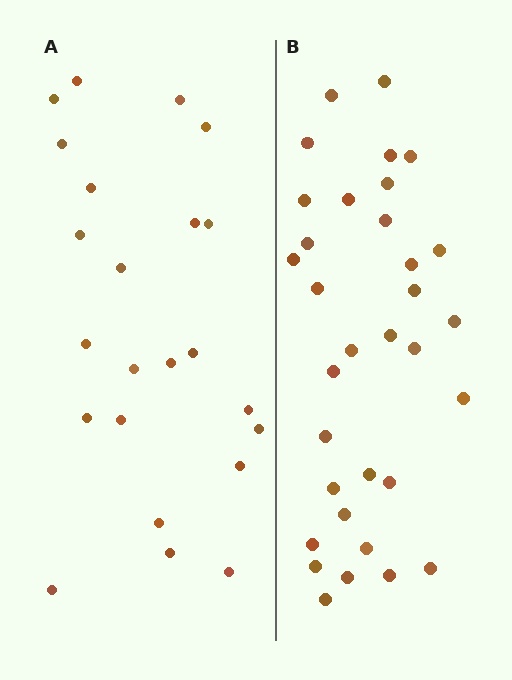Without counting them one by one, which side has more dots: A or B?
Region B (the right region) has more dots.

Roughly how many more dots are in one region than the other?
Region B has roughly 10 or so more dots than region A.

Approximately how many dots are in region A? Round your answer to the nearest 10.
About 20 dots. (The exact count is 23, which rounds to 20.)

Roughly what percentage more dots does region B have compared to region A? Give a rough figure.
About 45% more.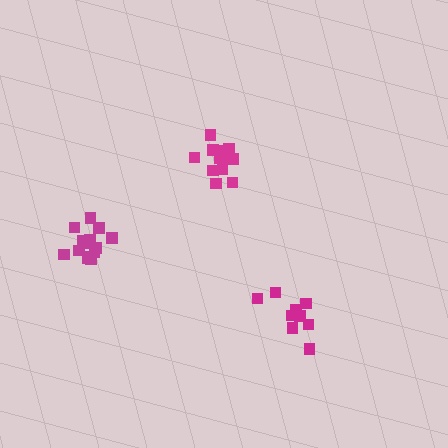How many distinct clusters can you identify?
There are 3 distinct clusters.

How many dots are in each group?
Group 1: 14 dots, Group 2: 14 dots, Group 3: 9 dots (37 total).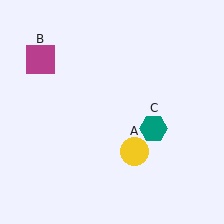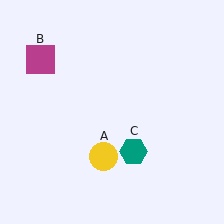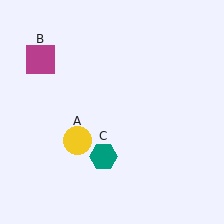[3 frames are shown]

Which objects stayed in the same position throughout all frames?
Magenta square (object B) remained stationary.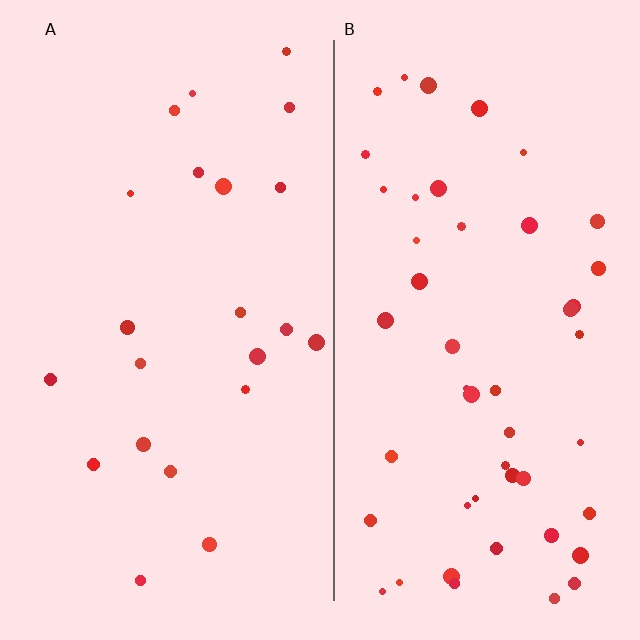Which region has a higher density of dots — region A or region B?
B (the right).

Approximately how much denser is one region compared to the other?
Approximately 2.2× — region B over region A.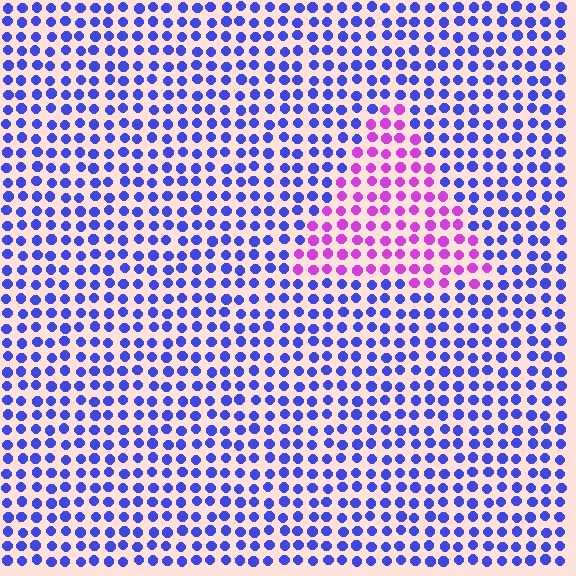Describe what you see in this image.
The image is filled with small blue elements in a uniform arrangement. A triangle-shaped region is visible where the elements are tinted to a slightly different hue, forming a subtle color boundary.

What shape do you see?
I see a triangle.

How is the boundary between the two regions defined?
The boundary is defined purely by a slight shift in hue (about 60 degrees). Spacing, size, and orientation are identical on both sides.